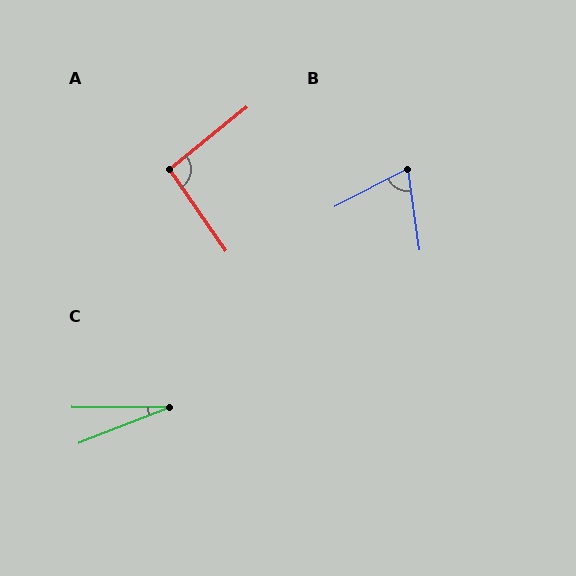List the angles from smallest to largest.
C (21°), B (70°), A (94°).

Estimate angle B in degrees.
Approximately 70 degrees.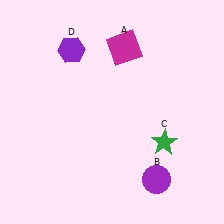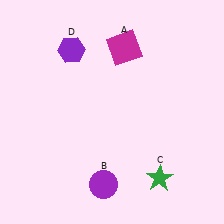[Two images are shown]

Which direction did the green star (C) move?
The green star (C) moved down.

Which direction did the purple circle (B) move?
The purple circle (B) moved left.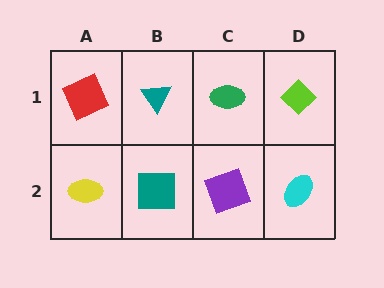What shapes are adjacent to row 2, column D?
A lime diamond (row 1, column D), a purple square (row 2, column C).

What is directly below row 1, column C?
A purple square.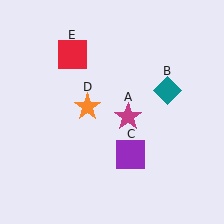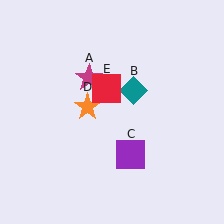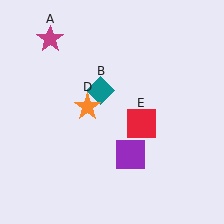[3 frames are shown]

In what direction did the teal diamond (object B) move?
The teal diamond (object B) moved left.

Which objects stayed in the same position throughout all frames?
Purple square (object C) and orange star (object D) remained stationary.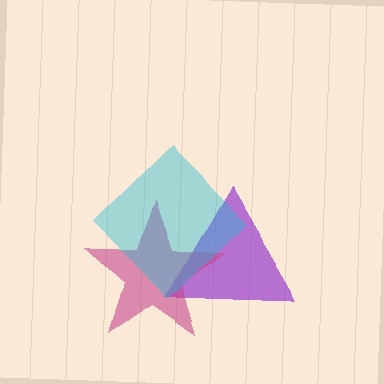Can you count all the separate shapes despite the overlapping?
Yes, there are 3 separate shapes.